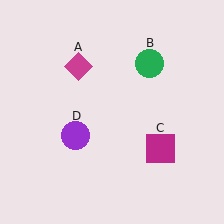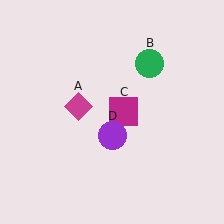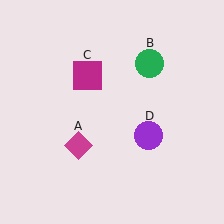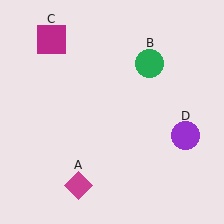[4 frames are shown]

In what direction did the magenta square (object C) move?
The magenta square (object C) moved up and to the left.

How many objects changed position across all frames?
3 objects changed position: magenta diamond (object A), magenta square (object C), purple circle (object D).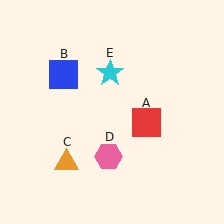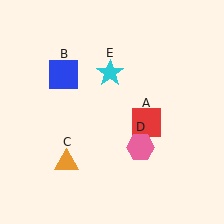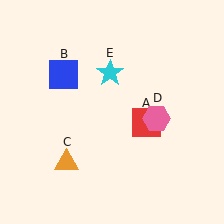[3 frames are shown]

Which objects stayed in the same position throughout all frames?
Red square (object A) and blue square (object B) and orange triangle (object C) and cyan star (object E) remained stationary.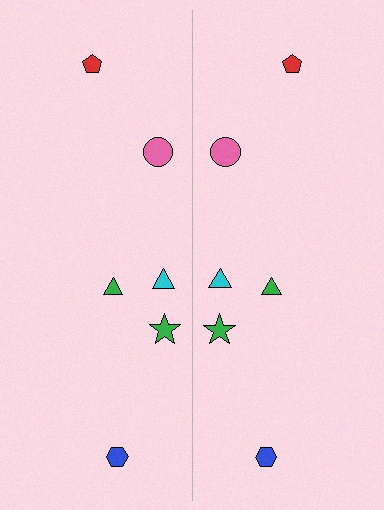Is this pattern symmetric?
Yes, this pattern has bilateral (reflection) symmetry.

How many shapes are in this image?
There are 12 shapes in this image.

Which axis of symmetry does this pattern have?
The pattern has a vertical axis of symmetry running through the center of the image.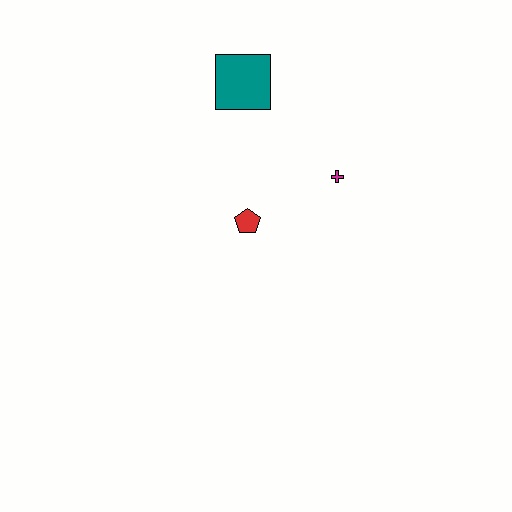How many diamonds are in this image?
There are no diamonds.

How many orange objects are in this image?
There are no orange objects.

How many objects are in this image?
There are 3 objects.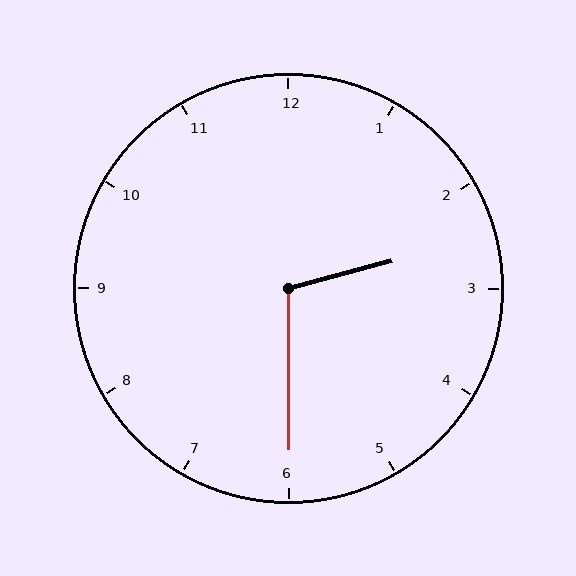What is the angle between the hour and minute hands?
Approximately 105 degrees.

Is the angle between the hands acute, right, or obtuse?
It is obtuse.